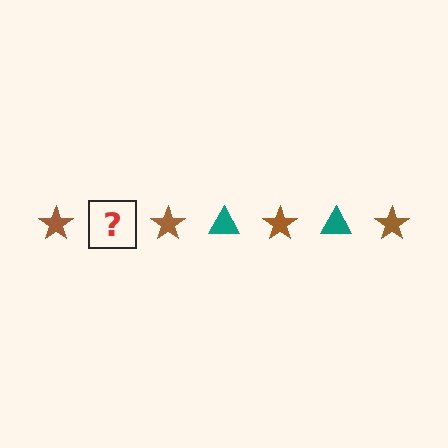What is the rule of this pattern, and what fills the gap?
The rule is that the pattern alternates between brown star and teal triangle. The gap should be filled with a teal triangle.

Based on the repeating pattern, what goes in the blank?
The blank should be a teal triangle.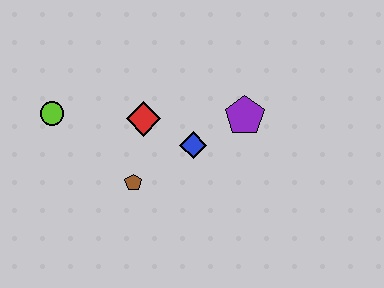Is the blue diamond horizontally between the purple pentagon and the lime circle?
Yes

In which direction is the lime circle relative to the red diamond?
The lime circle is to the left of the red diamond.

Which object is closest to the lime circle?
The red diamond is closest to the lime circle.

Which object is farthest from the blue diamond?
The lime circle is farthest from the blue diamond.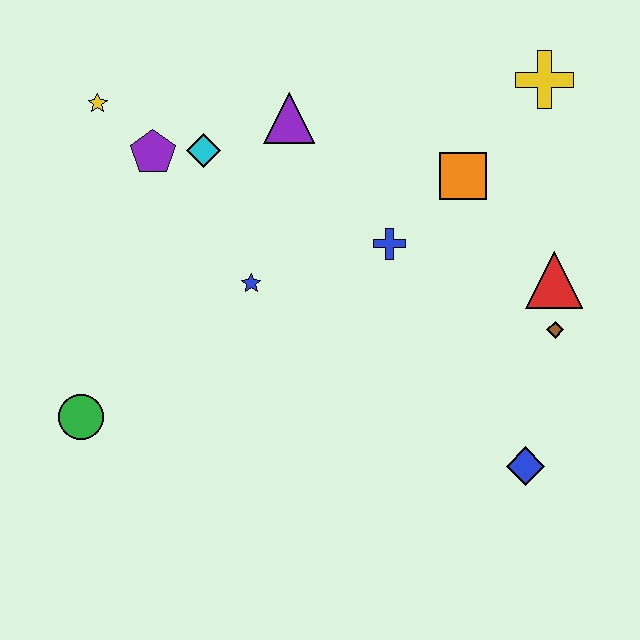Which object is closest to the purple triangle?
The cyan diamond is closest to the purple triangle.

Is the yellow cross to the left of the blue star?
No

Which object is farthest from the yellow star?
The blue diamond is farthest from the yellow star.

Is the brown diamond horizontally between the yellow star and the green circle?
No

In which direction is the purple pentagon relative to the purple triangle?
The purple pentagon is to the left of the purple triangle.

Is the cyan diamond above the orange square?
Yes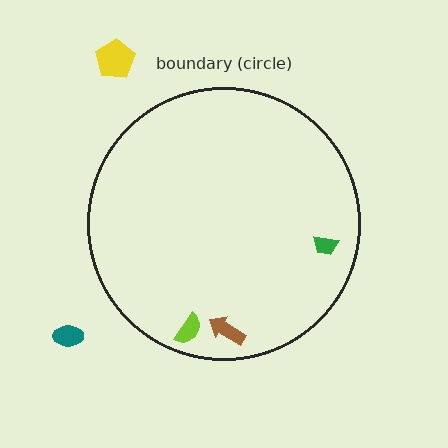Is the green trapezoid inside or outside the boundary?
Inside.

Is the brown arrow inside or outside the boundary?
Inside.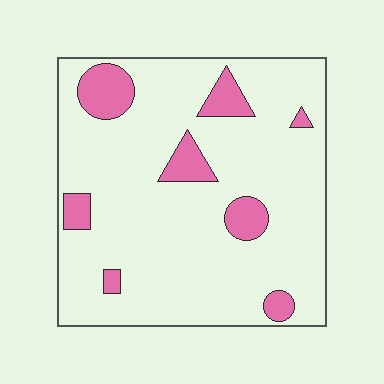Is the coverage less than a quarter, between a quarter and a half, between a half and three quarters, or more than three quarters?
Less than a quarter.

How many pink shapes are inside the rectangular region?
8.